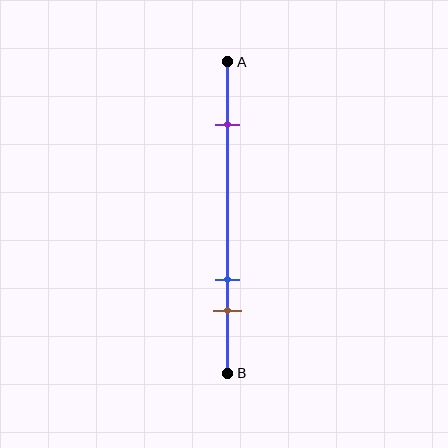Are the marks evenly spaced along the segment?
No, the marks are not evenly spaced.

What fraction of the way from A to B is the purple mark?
The purple mark is approximately 20% (0.2) of the way from A to B.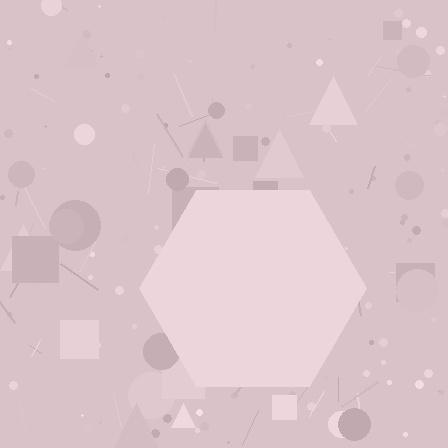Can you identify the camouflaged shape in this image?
The camouflaged shape is a hexagon.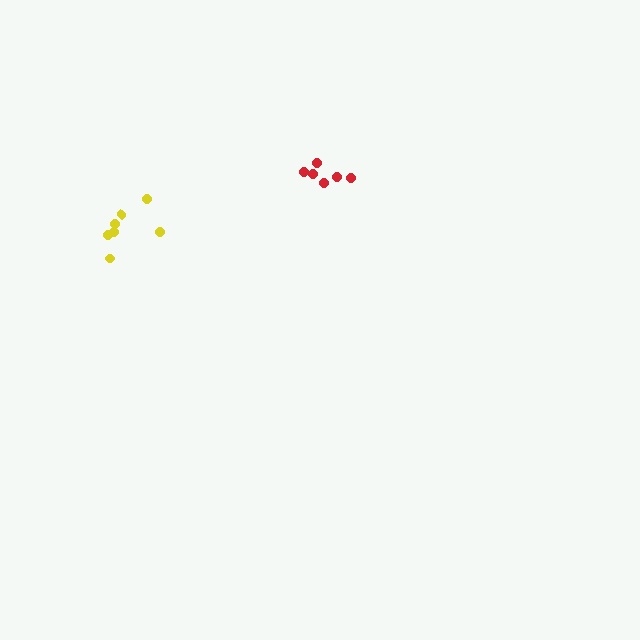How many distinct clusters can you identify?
There are 2 distinct clusters.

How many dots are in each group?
Group 1: 6 dots, Group 2: 7 dots (13 total).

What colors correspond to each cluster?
The clusters are colored: red, yellow.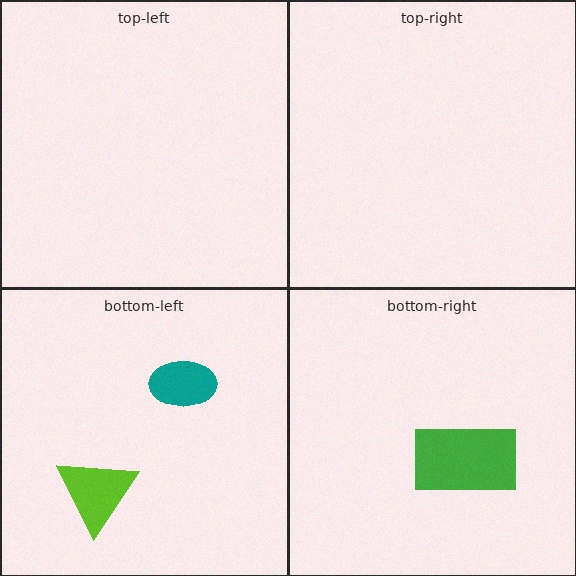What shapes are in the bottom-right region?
The green rectangle.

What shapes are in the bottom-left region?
The teal ellipse, the lime triangle.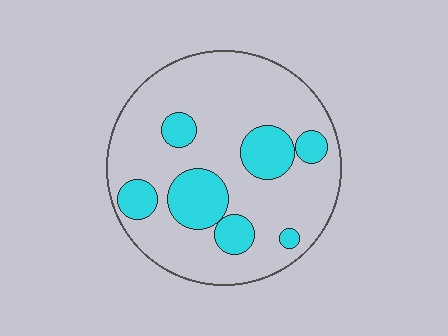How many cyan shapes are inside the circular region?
7.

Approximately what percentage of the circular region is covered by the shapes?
Approximately 25%.